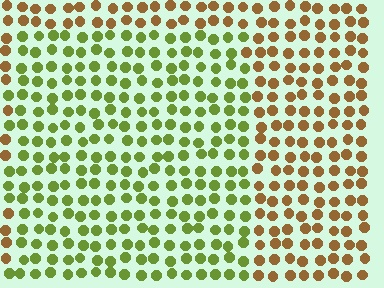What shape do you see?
I see a rectangle.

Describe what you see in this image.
The image is filled with small brown elements in a uniform arrangement. A rectangle-shaped region is visible where the elements are tinted to a slightly different hue, forming a subtle color boundary.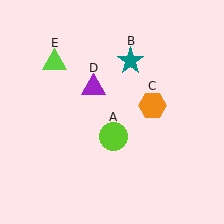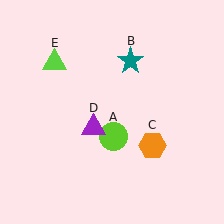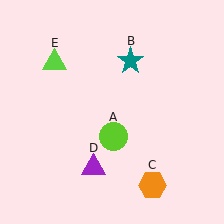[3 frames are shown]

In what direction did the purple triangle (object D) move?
The purple triangle (object D) moved down.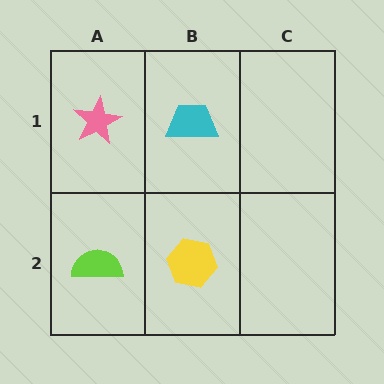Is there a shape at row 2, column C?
No, that cell is empty.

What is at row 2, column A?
A lime semicircle.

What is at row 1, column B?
A cyan trapezoid.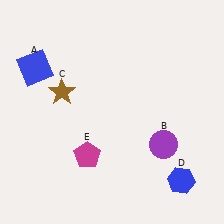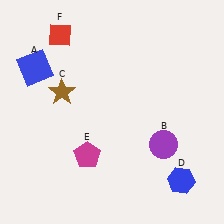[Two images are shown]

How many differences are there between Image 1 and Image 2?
There is 1 difference between the two images.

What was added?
A red diamond (F) was added in Image 2.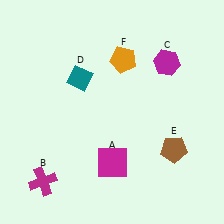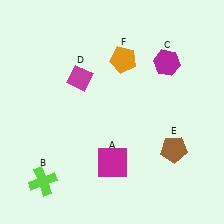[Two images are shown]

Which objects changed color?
B changed from magenta to lime. D changed from teal to magenta.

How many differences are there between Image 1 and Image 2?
There are 2 differences between the two images.